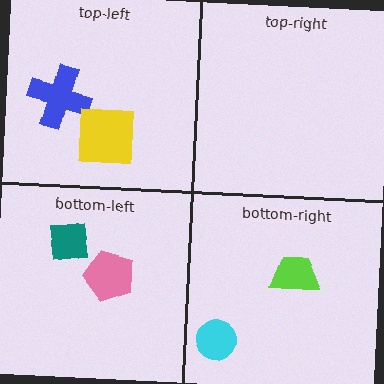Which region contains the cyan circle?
The bottom-right region.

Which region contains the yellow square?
The top-left region.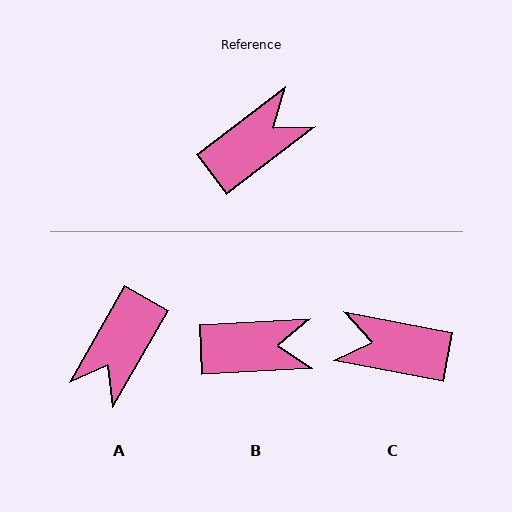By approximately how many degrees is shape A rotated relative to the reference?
Approximately 157 degrees clockwise.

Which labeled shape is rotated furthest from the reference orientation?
A, about 157 degrees away.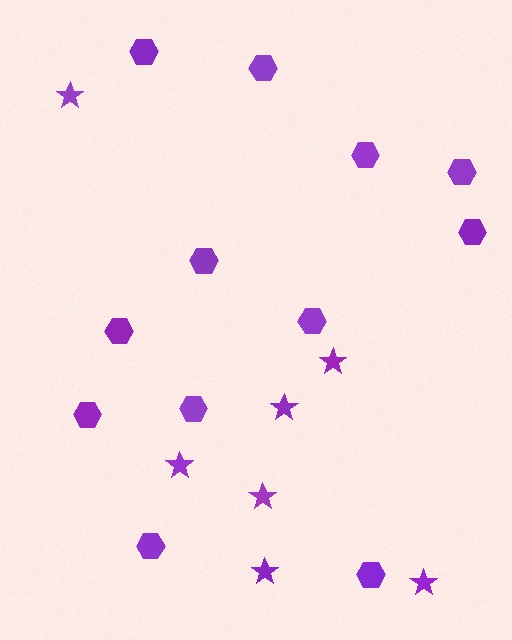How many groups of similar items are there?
There are 2 groups: one group of stars (7) and one group of hexagons (12).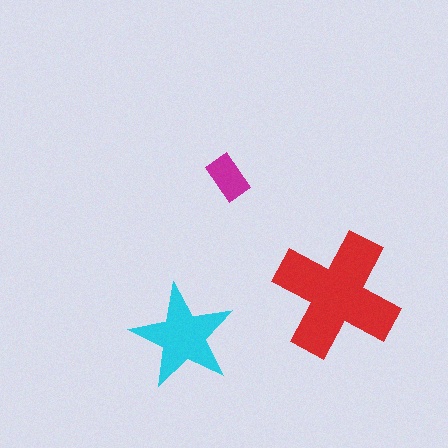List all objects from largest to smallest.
The red cross, the cyan star, the magenta rectangle.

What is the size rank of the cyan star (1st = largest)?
2nd.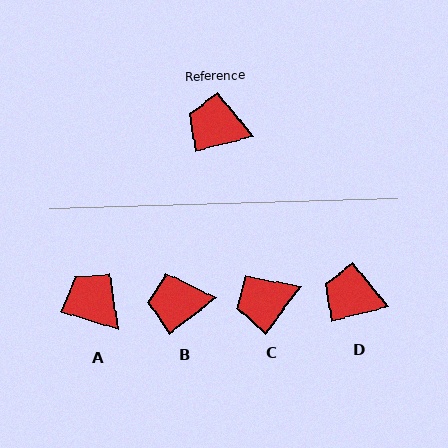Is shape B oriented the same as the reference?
No, it is off by about 24 degrees.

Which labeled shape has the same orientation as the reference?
D.